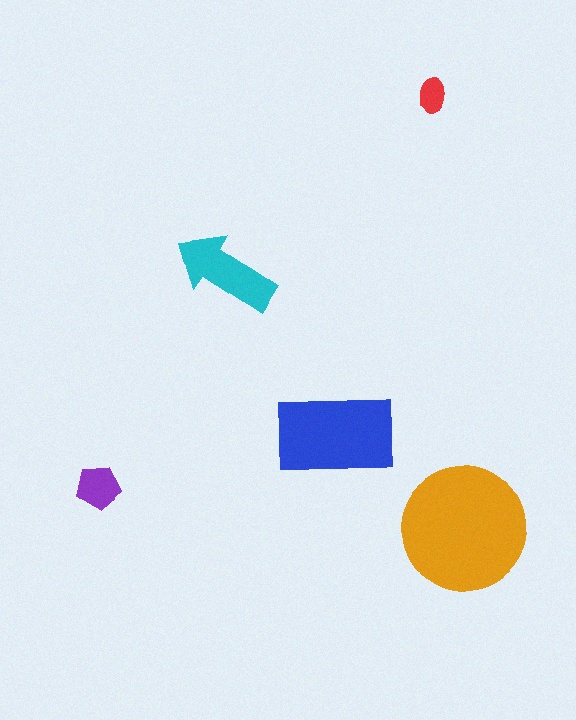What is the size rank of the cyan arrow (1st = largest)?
3rd.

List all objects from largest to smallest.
The orange circle, the blue rectangle, the cyan arrow, the purple pentagon, the red ellipse.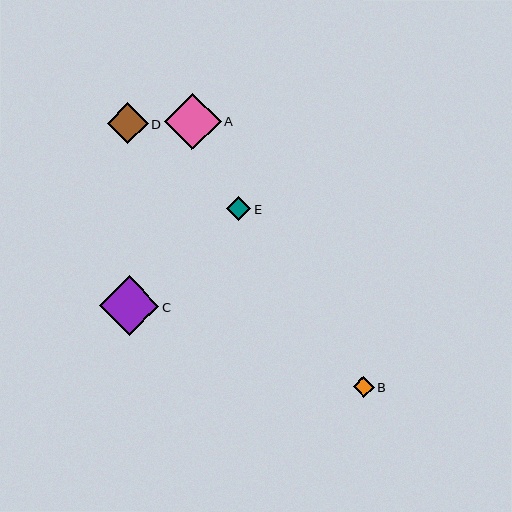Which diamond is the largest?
Diamond C is the largest with a size of approximately 60 pixels.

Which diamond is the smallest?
Diamond B is the smallest with a size of approximately 21 pixels.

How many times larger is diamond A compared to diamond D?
Diamond A is approximately 1.4 times the size of diamond D.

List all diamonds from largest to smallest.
From largest to smallest: C, A, D, E, B.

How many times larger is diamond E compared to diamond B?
Diamond E is approximately 1.1 times the size of diamond B.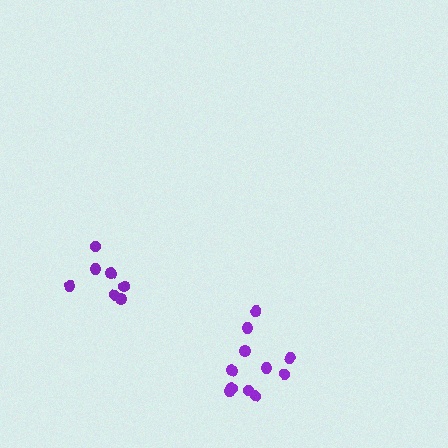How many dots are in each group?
Group 1: 7 dots, Group 2: 11 dots (18 total).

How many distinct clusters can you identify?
There are 2 distinct clusters.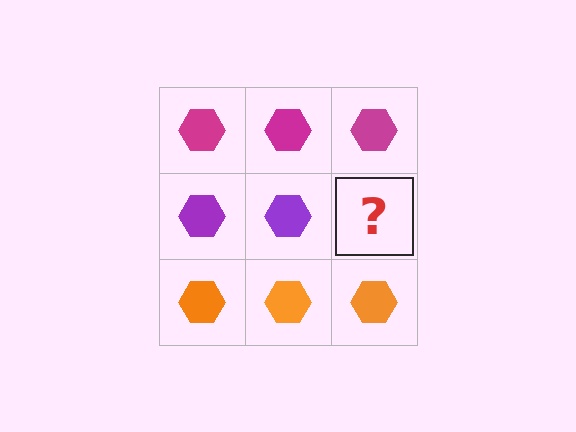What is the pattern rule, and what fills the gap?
The rule is that each row has a consistent color. The gap should be filled with a purple hexagon.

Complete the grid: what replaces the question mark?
The question mark should be replaced with a purple hexagon.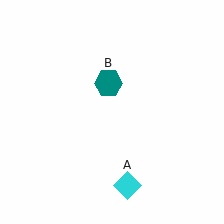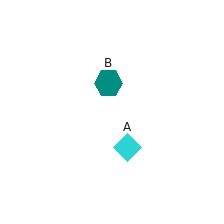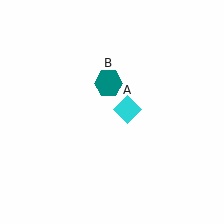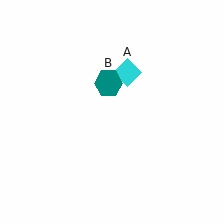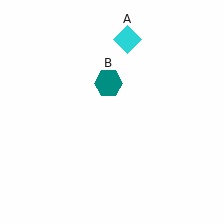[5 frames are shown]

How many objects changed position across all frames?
1 object changed position: cyan diamond (object A).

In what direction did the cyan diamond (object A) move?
The cyan diamond (object A) moved up.